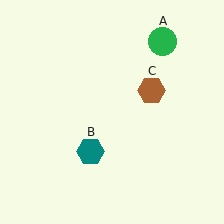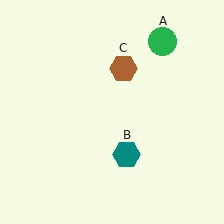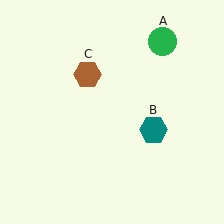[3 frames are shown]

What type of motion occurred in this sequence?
The teal hexagon (object B), brown hexagon (object C) rotated counterclockwise around the center of the scene.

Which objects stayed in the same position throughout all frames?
Green circle (object A) remained stationary.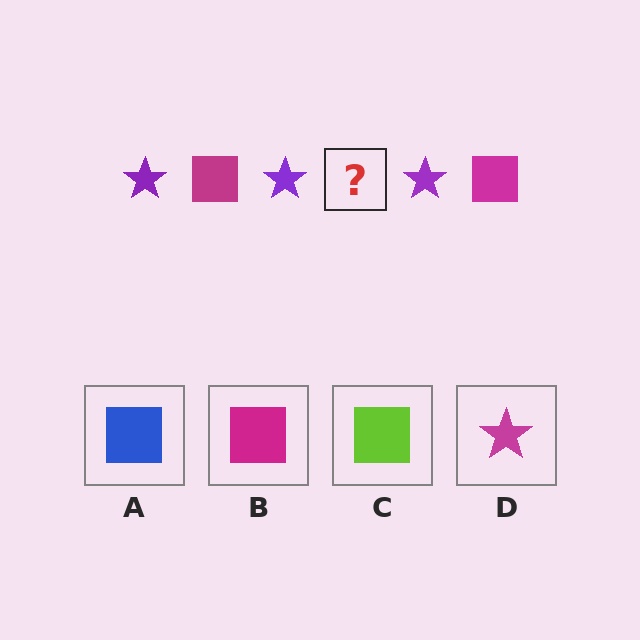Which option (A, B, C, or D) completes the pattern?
B.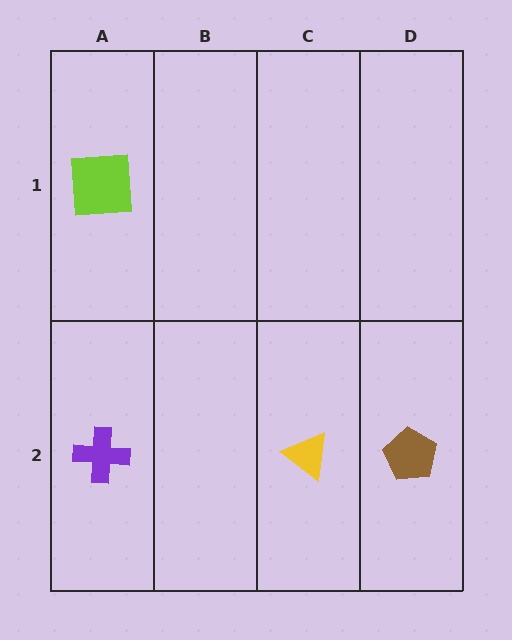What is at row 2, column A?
A purple cross.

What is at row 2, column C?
A yellow triangle.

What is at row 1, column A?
A lime square.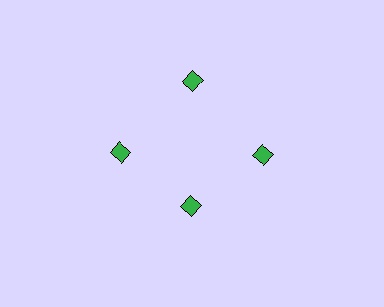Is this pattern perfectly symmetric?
No. The 4 green diamonds are arranged in a ring, but one element near the 6 o'clock position is pulled inward toward the center, breaking the 4-fold rotational symmetry.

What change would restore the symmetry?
The symmetry would be restored by moving it outward, back onto the ring so that all 4 diamonds sit at equal angles and equal distance from the center.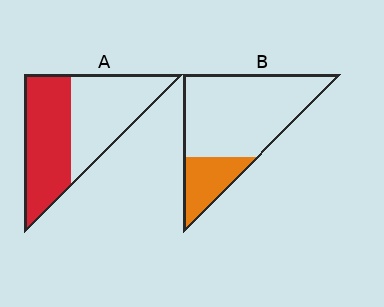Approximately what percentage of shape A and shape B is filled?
A is approximately 50% and B is approximately 25%.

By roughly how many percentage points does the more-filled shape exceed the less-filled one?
By roughly 25 percentage points (A over B).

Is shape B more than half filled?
No.